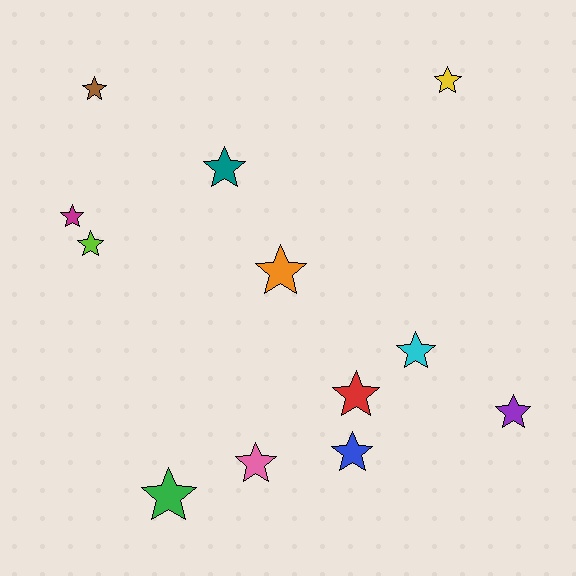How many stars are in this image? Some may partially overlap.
There are 12 stars.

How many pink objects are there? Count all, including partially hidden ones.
There is 1 pink object.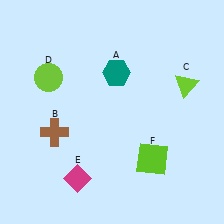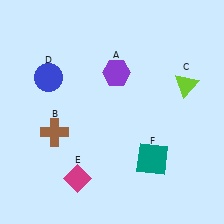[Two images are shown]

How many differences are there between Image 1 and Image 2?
There are 3 differences between the two images.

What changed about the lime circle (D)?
In Image 1, D is lime. In Image 2, it changed to blue.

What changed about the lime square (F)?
In Image 1, F is lime. In Image 2, it changed to teal.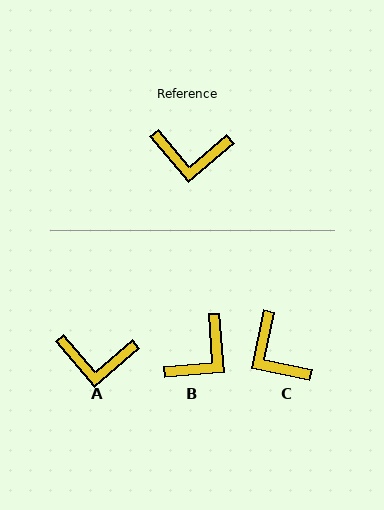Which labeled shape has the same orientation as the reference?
A.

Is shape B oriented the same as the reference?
No, it is off by about 54 degrees.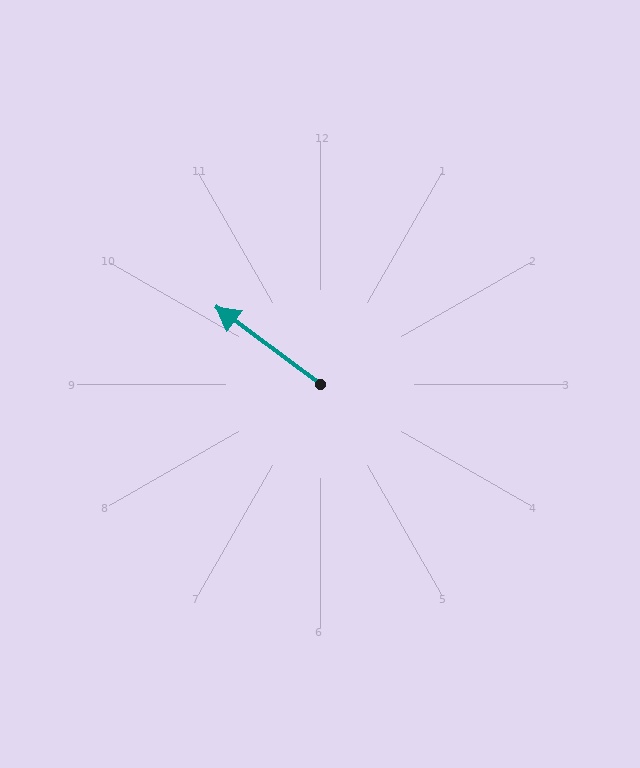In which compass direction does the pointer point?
Northwest.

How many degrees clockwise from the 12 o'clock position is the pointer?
Approximately 306 degrees.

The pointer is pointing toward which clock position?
Roughly 10 o'clock.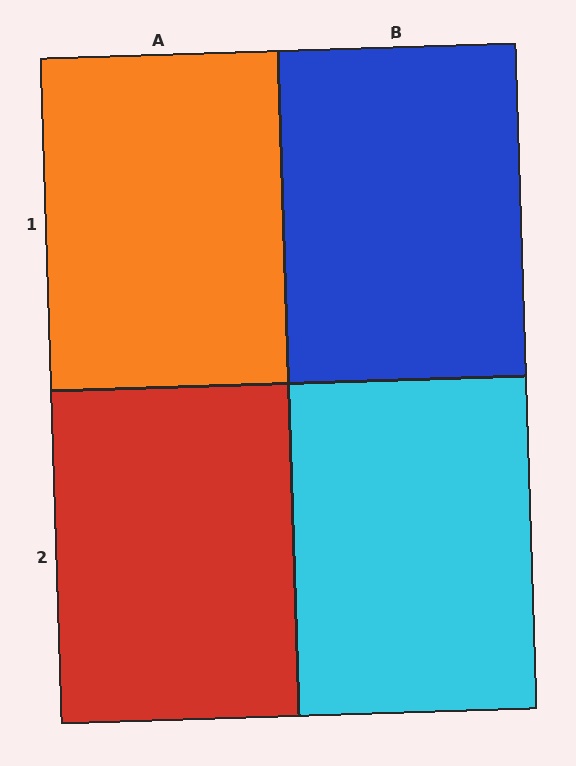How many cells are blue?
1 cell is blue.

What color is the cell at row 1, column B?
Blue.